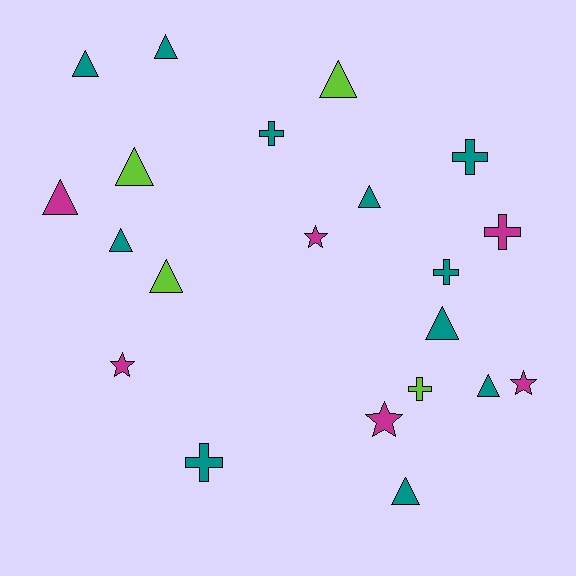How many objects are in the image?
There are 21 objects.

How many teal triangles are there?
There are 7 teal triangles.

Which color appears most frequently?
Teal, with 11 objects.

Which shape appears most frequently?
Triangle, with 11 objects.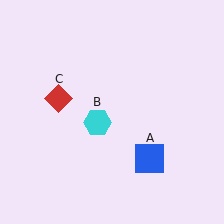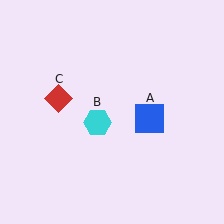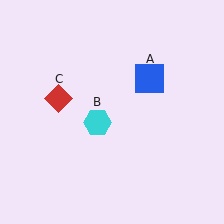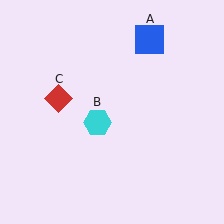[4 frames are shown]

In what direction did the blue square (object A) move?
The blue square (object A) moved up.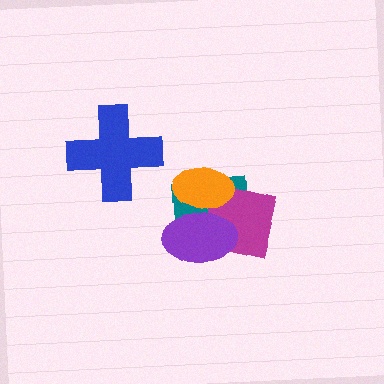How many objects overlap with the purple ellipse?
3 objects overlap with the purple ellipse.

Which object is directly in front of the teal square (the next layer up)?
The magenta square is directly in front of the teal square.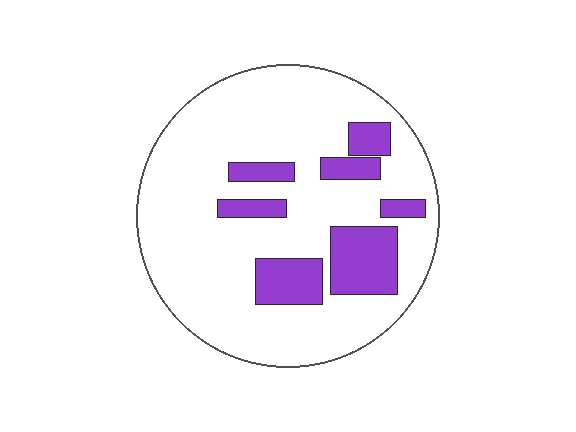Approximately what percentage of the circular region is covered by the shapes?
Approximately 20%.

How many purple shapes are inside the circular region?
7.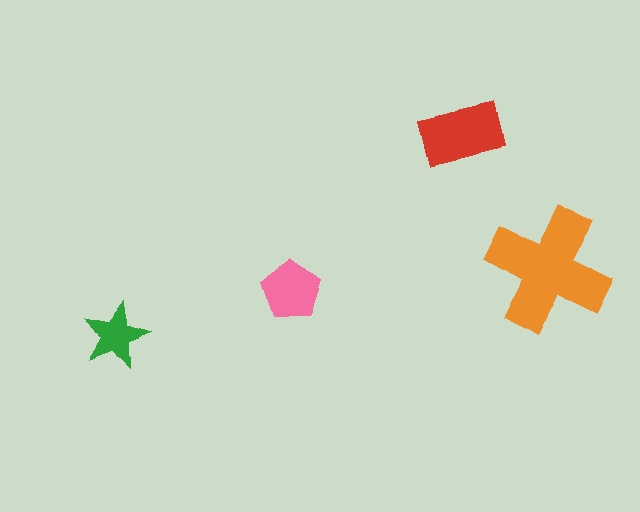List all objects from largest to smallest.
The orange cross, the red rectangle, the pink pentagon, the green star.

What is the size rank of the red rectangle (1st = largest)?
2nd.